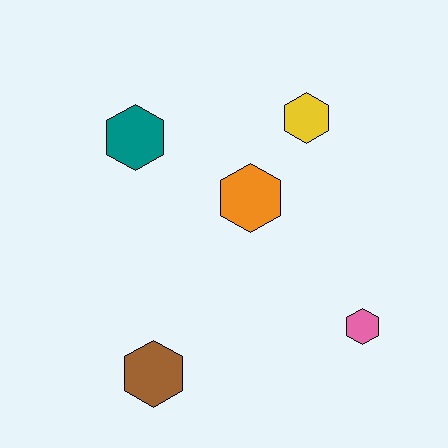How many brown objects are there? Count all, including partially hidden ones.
There is 1 brown object.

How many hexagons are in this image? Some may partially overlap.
There are 5 hexagons.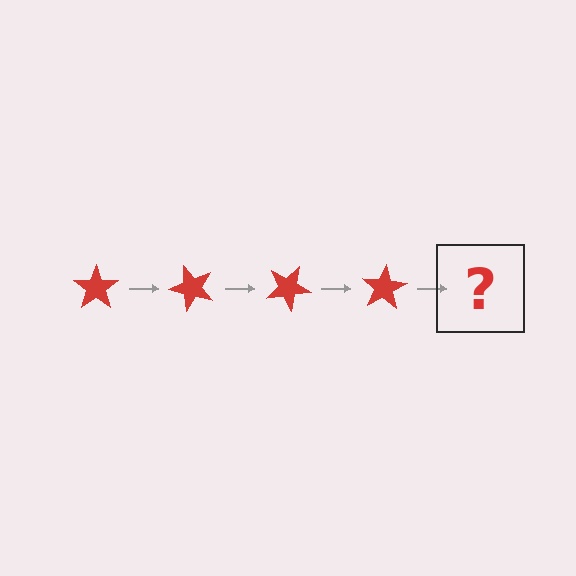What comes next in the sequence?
The next element should be a red star rotated 200 degrees.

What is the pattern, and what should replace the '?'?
The pattern is that the star rotates 50 degrees each step. The '?' should be a red star rotated 200 degrees.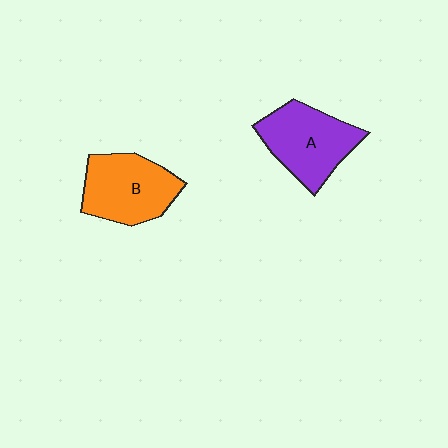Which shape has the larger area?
Shape A (purple).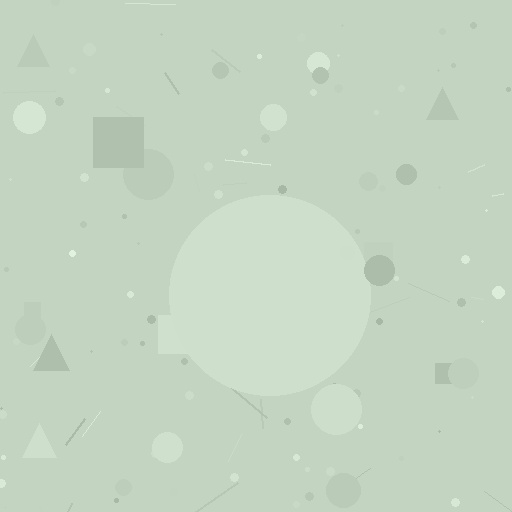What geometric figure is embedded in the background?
A circle is embedded in the background.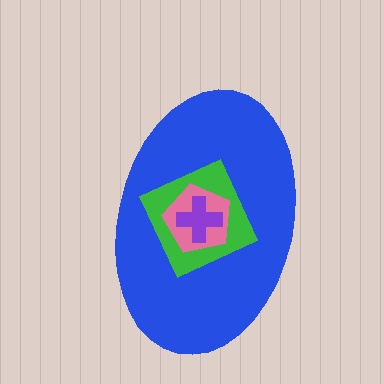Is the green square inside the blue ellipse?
Yes.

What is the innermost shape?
The purple cross.